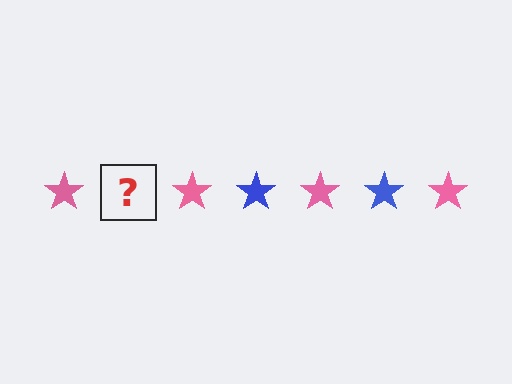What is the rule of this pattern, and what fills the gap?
The rule is that the pattern cycles through pink, blue stars. The gap should be filled with a blue star.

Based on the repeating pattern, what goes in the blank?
The blank should be a blue star.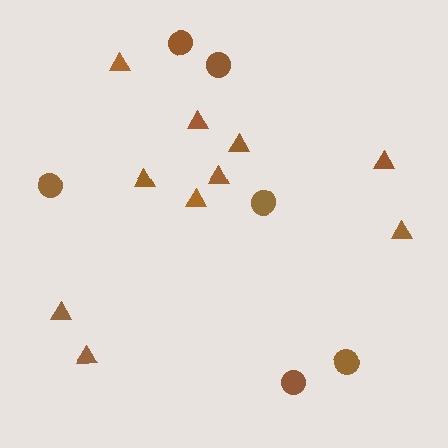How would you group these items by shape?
There are 2 groups: one group of circles (6) and one group of triangles (10).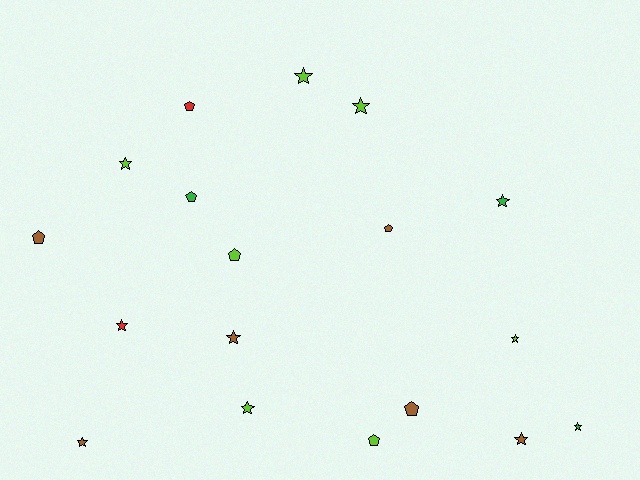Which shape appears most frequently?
Star, with 11 objects.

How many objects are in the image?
There are 18 objects.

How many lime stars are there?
There are 5 lime stars.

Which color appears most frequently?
Lime, with 7 objects.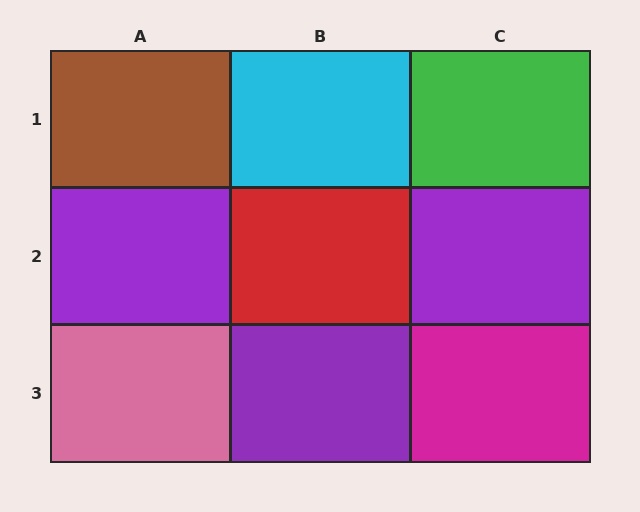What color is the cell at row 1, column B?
Cyan.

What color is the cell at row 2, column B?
Red.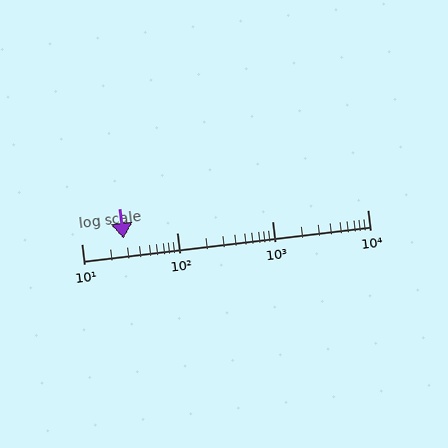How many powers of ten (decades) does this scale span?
The scale spans 3 decades, from 10 to 10000.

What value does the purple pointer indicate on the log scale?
The pointer indicates approximately 28.